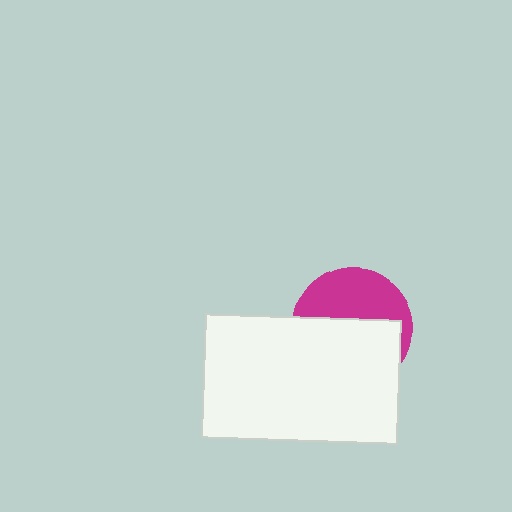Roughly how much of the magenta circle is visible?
A small part of it is visible (roughly 44%).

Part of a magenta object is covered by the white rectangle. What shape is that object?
It is a circle.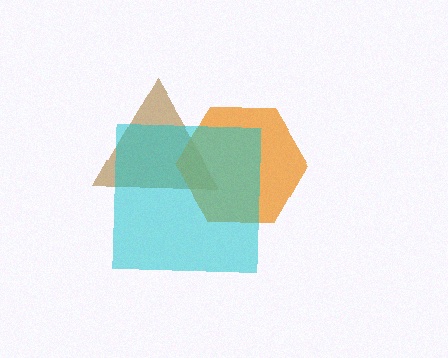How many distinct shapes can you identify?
There are 3 distinct shapes: a brown triangle, an orange hexagon, a cyan square.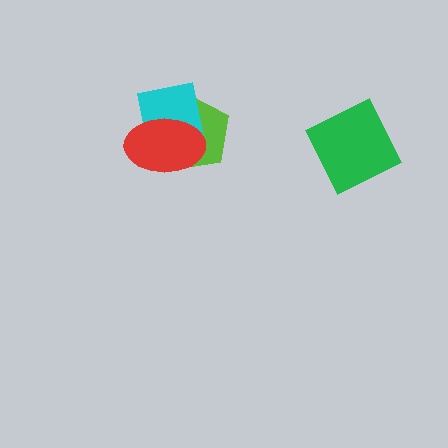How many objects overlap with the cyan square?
2 objects overlap with the cyan square.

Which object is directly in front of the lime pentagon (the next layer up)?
The cyan square is directly in front of the lime pentagon.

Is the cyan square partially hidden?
Yes, it is partially covered by another shape.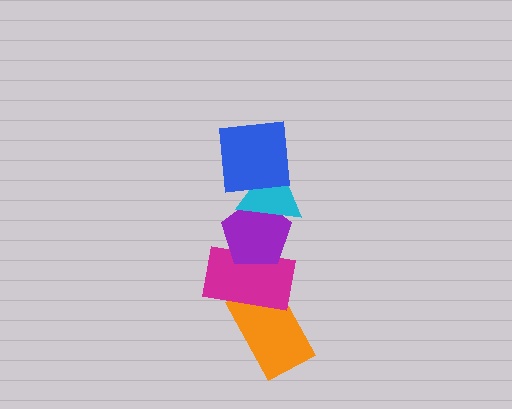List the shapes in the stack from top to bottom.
From top to bottom: the blue square, the cyan triangle, the purple pentagon, the magenta rectangle, the orange rectangle.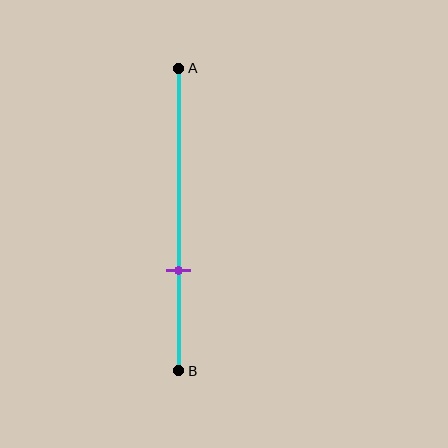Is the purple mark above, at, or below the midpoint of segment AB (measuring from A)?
The purple mark is below the midpoint of segment AB.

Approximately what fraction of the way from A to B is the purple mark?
The purple mark is approximately 65% of the way from A to B.